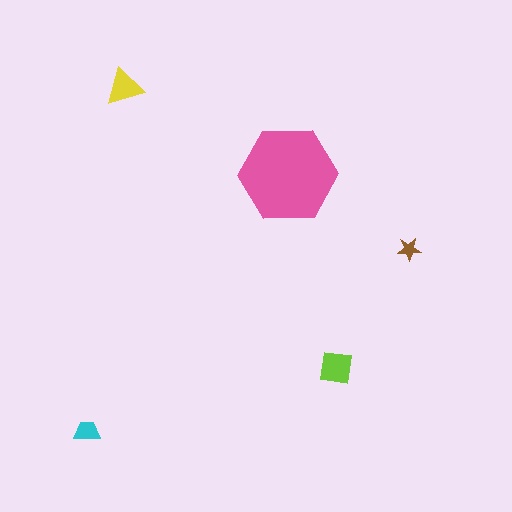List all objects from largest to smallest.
The pink hexagon, the lime square, the yellow triangle, the cyan trapezoid, the brown star.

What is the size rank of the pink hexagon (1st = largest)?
1st.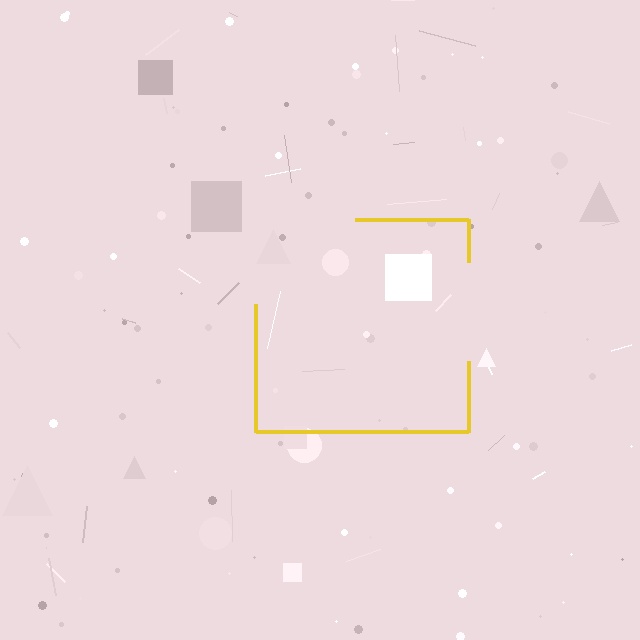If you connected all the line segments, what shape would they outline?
They would outline a square.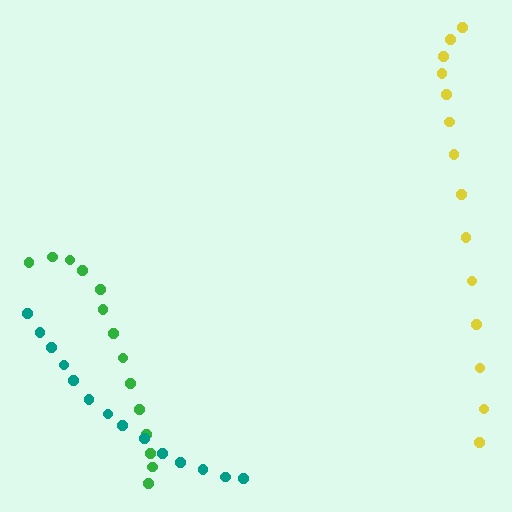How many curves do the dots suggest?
There are 3 distinct paths.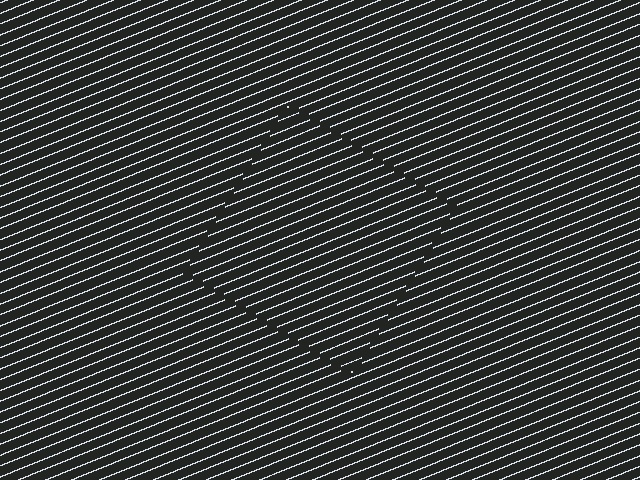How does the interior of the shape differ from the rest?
The interior of the shape contains the same grating, shifted by half a period — the contour is defined by the phase discontinuity where line-ends from the inner and outer gratings abut.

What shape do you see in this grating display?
An illusory square. The interior of the shape contains the same grating, shifted by half a period — the contour is defined by the phase discontinuity where line-ends from the inner and outer gratings abut.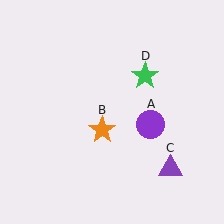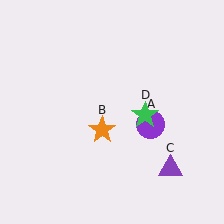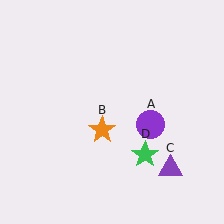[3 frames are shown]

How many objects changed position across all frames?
1 object changed position: green star (object D).